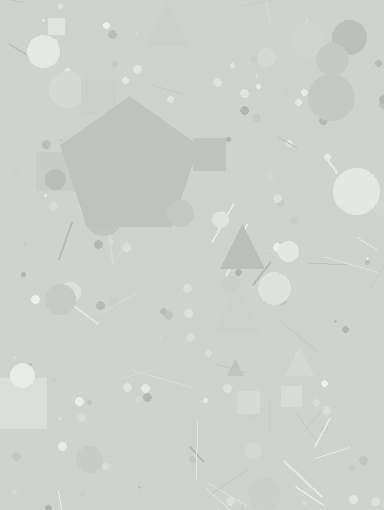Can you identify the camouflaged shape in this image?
The camouflaged shape is a pentagon.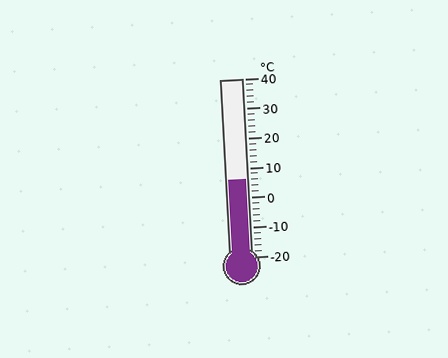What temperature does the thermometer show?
The thermometer shows approximately 6°C.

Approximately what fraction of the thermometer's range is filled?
The thermometer is filled to approximately 45% of its range.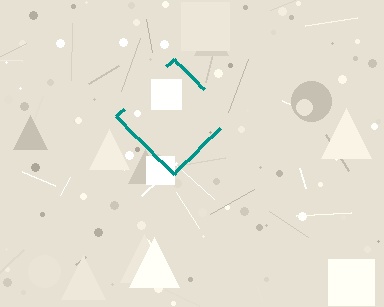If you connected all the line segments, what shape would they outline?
They would outline a diamond.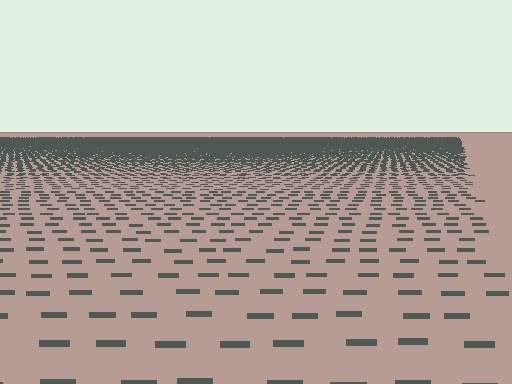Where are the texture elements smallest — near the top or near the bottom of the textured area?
Near the top.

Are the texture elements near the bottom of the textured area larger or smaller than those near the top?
Larger. Near the bottom, elements are closer to the viewer and appear at a bigger on-screen size.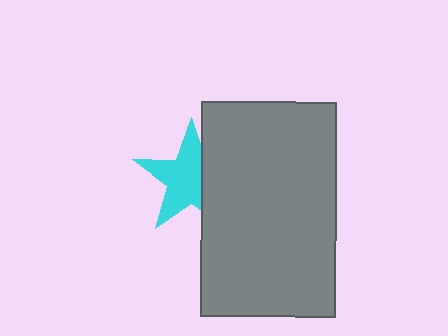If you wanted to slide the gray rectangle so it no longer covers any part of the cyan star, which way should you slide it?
Slide it right — that is the most direct way to separate the two shapes.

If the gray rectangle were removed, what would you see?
You would see the complete cyan star.